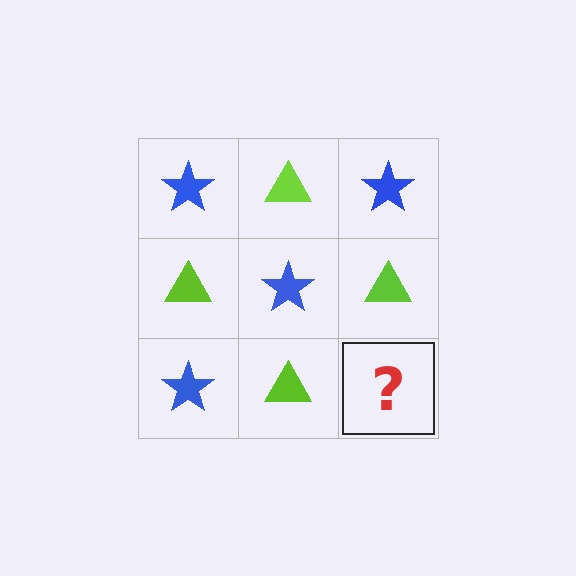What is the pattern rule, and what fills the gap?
The rule is that it alternates blue star and lime triangle in a checkerboard pattern. The gap should be filled with a blue star.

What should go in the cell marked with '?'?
The missing cell should contain a blue star.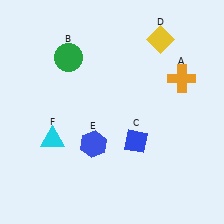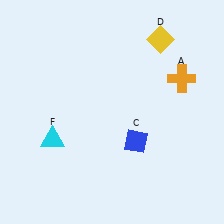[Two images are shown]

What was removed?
The blue hexagon (E), the green circle (B) were removed in Image 2.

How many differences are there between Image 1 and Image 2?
There are 2 differences between the two images.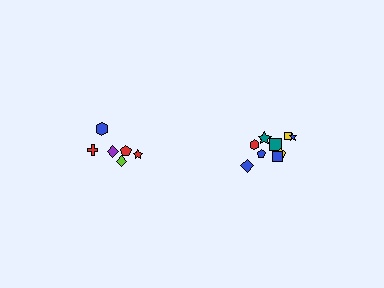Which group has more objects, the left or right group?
The right group.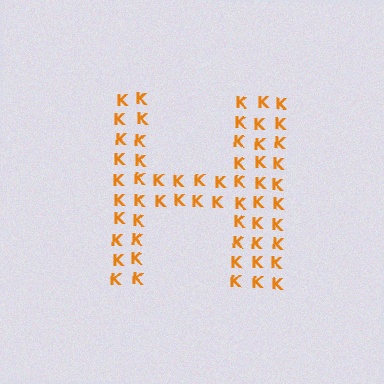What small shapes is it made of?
It is made of small letter K's.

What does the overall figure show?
The overall figure shows the letter H.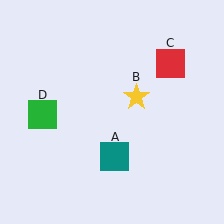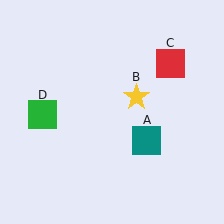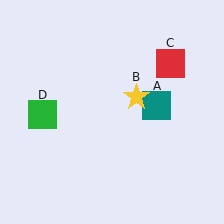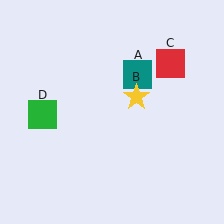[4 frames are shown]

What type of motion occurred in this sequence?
The teal square (object A) rotated counterclockwise around the center of the scene.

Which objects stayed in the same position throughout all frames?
Yellow star (object B) and red square (object C) and green square (object D) remained stationary.